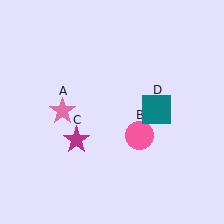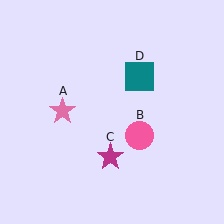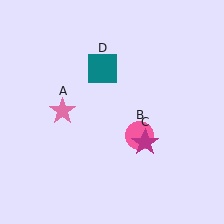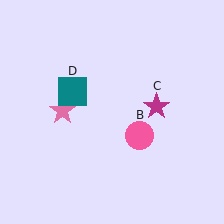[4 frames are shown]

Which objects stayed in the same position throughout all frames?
Pink star (object A) and pink circle (object B) remained stationary.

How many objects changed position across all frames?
2 objects changed position: magenta star (object C), teal square (object D).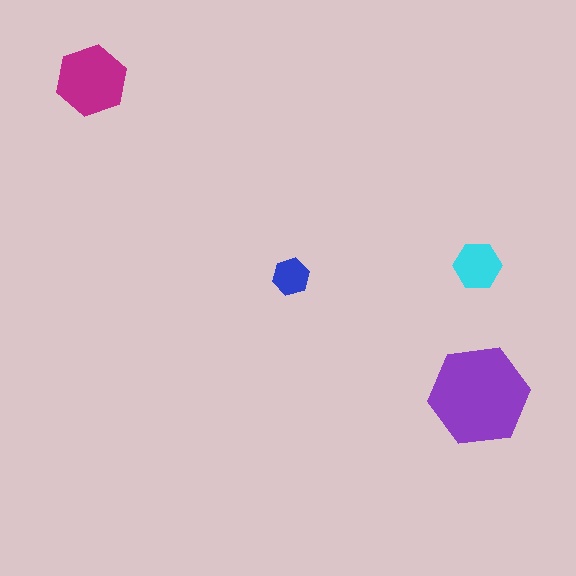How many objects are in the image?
There are 4 objects in the image.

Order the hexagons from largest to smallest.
the purple one, the magenta one, the cyan one, the blue one.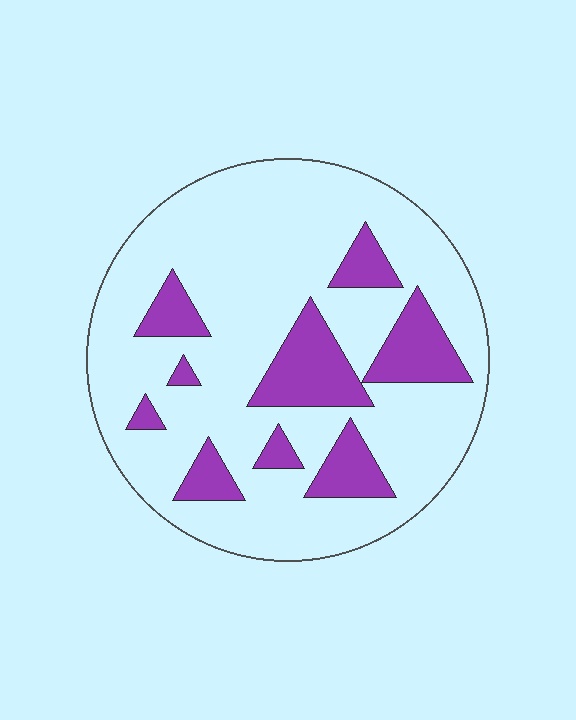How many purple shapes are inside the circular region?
9.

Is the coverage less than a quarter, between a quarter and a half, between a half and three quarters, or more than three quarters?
Less than a quarter.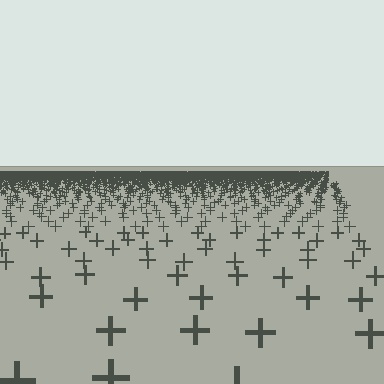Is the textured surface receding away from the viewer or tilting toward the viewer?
The surface is receding away from the viewer. Texture elements get smaller and denser toward the top.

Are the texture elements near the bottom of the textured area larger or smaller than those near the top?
Larger. Near the bottom, elements are closer to the viewer and appear at a bigger on-screen size.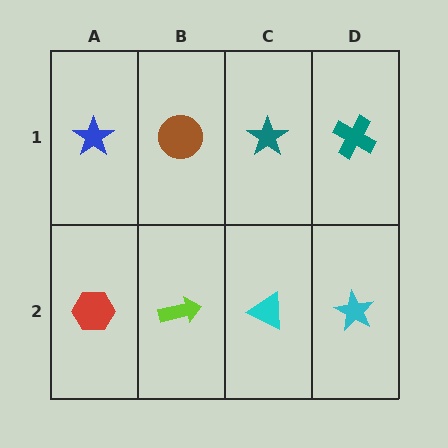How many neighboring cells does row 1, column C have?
3.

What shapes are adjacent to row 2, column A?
A blue star (row 1, column A), a lime arrow (row 2, column B).